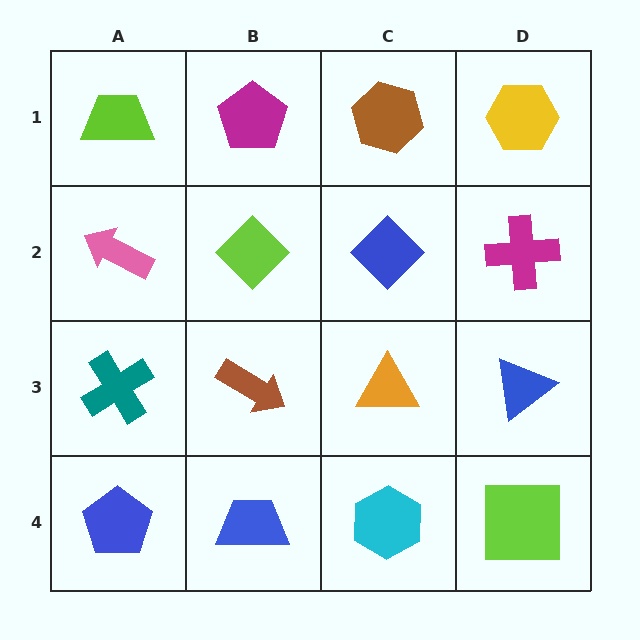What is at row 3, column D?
A blue triangle.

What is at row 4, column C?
A cyan hexagon.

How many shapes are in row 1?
4 shapes.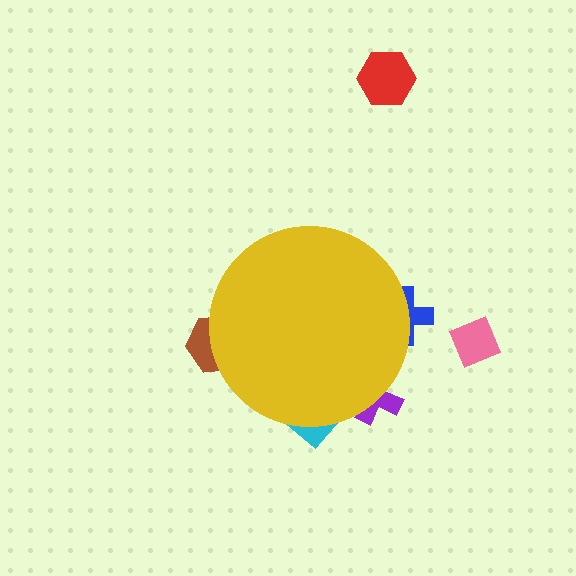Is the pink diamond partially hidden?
No, the pink diamond is fully visible.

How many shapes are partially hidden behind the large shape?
4 shapes are partially hidden.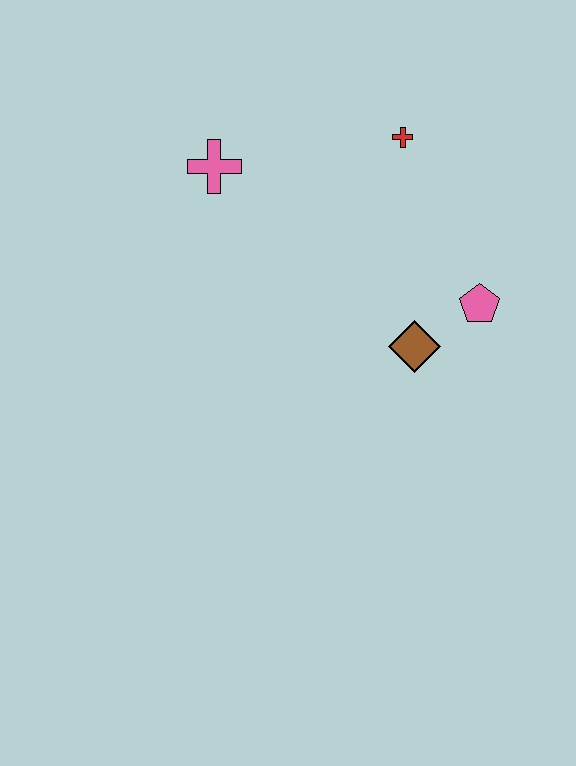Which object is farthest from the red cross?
The brown diamond is farthest from the red cross.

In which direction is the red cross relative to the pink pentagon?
The red cross is above the pink pentagon.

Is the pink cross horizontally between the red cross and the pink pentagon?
No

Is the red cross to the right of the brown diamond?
No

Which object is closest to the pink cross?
The red cross is closest to the pink cross.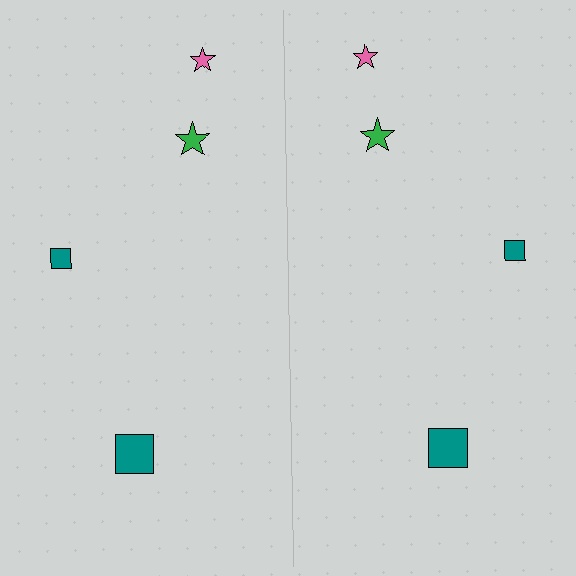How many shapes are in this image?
There are 8 shapes in this image.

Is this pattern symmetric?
Yes, this pattern has bilateral (reflection) symmetry.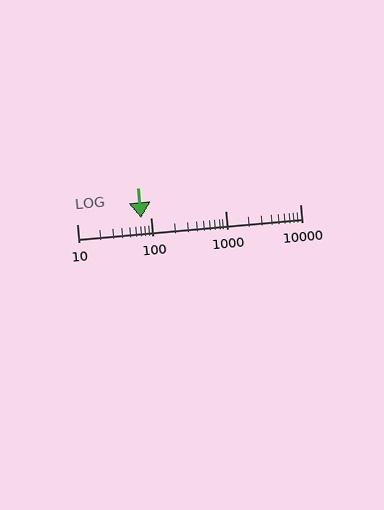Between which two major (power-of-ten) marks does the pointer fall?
The pointer is between 10 and 100.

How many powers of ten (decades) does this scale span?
The scale spans 3 decades, from 10 to 10000.